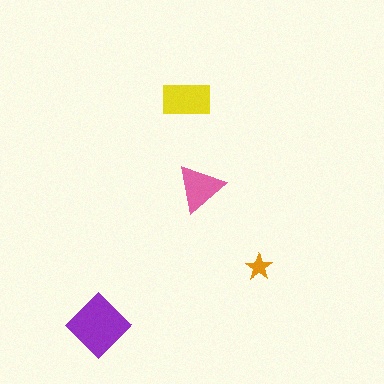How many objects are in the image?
There are 4 objects in the image.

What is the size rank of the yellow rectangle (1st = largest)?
2nd.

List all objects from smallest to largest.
The orange star, the pink triangle, the yellow rectangle, the purple diamond.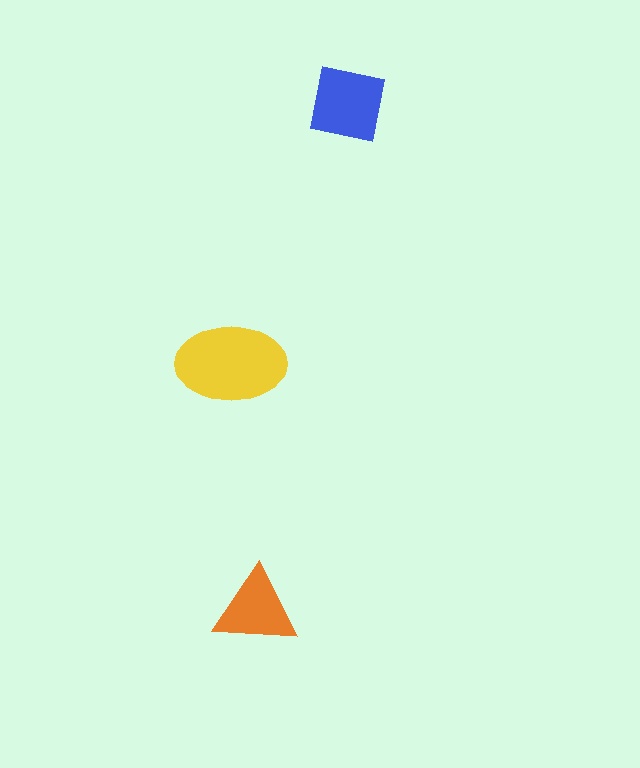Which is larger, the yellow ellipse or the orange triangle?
The yellow ellipse.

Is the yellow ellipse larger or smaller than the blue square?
Larger.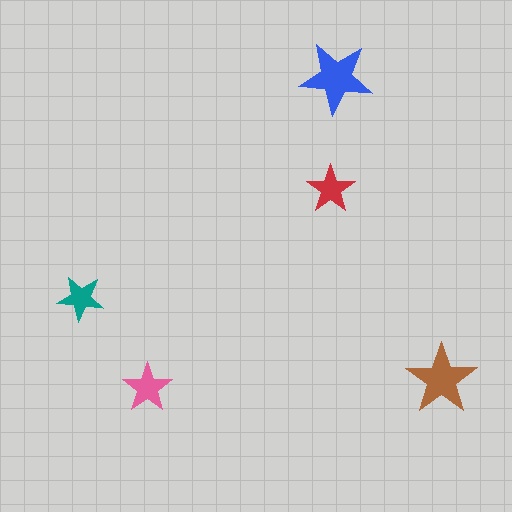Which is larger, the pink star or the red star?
The pink one.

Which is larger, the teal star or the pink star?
The pink one.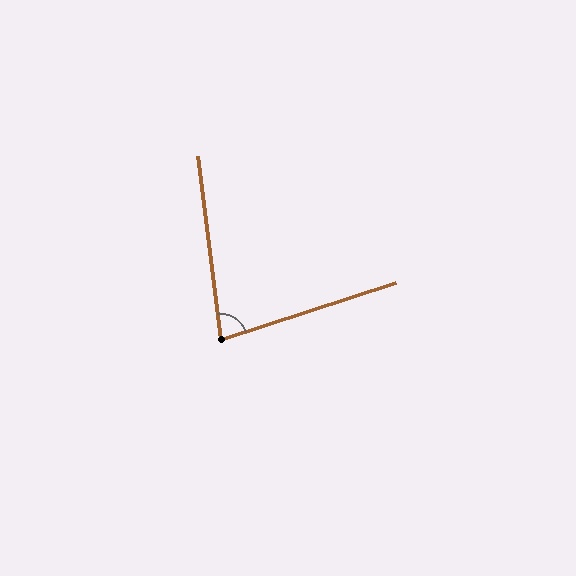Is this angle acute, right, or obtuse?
It is acute.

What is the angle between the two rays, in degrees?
Approximately 79 degrees.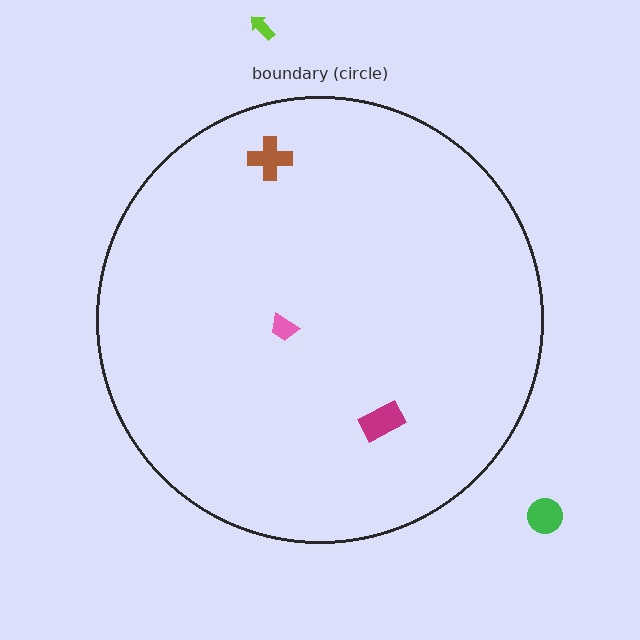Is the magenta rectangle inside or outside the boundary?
Inside.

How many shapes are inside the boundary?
3 inside, 2 outside.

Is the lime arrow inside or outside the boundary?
Outside.